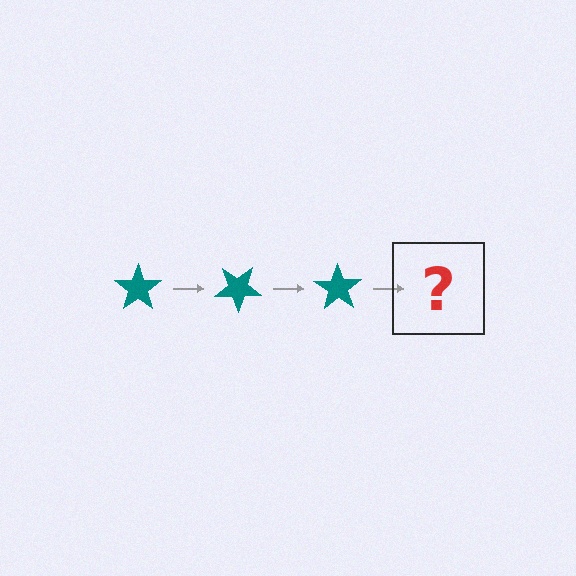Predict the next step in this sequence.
The next step is a teal star rotated 105 degrees.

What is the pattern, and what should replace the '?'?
The pattern is that the star rotates 35 degrees each step. The '?' should be a teal star rotated 105 degrees.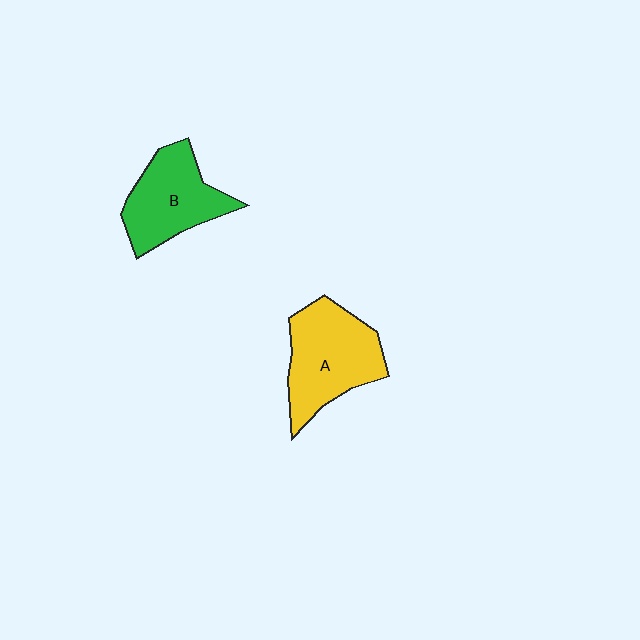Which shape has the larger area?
Shape A (yellow).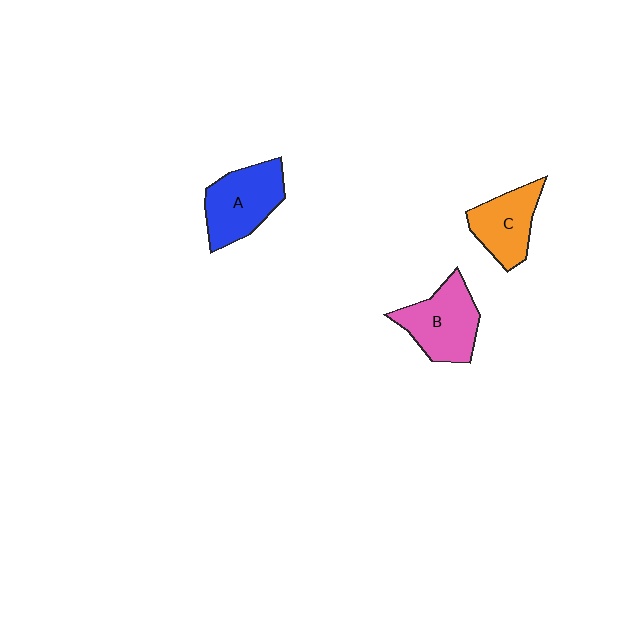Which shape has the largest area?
Shape A (blue).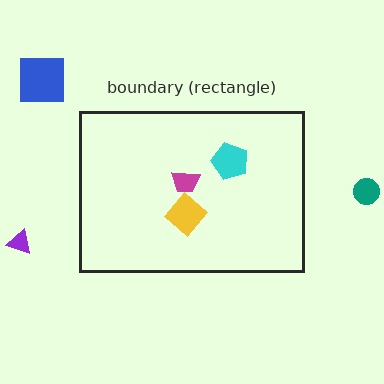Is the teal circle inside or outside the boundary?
Outside.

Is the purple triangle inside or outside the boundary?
Outside.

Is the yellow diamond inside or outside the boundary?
Inside.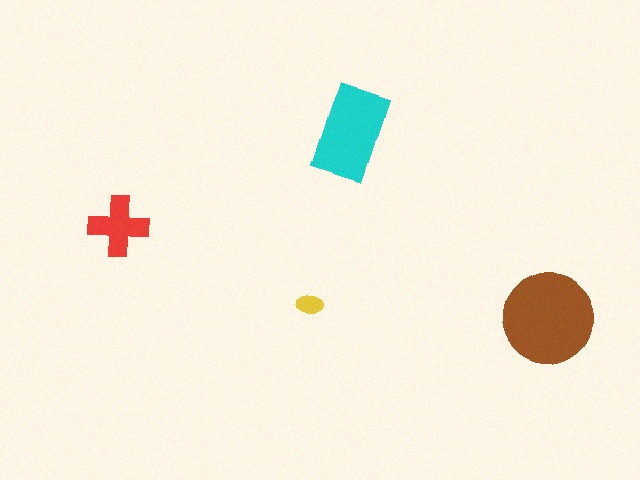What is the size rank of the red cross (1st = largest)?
3rd.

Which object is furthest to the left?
The red cross is leftmost.